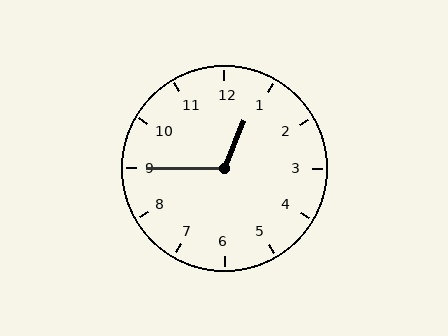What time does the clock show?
12:45.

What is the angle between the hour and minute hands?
Approximately 112 degrees.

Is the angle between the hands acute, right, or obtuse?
It is obtuse.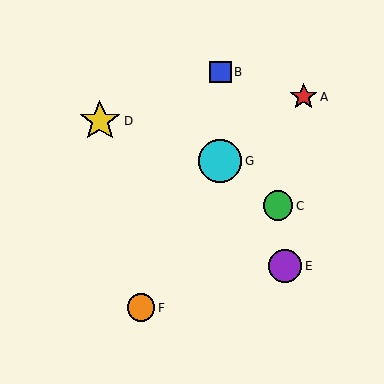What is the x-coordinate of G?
Object G is at x≈220.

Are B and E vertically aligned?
No, B is at x≈220 and E is at x≈285.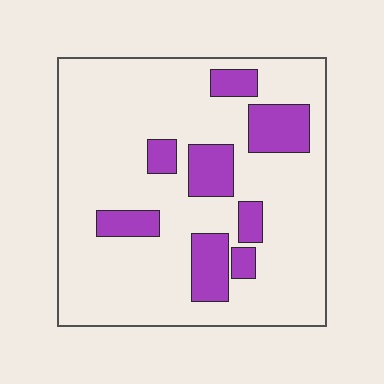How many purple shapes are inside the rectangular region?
8.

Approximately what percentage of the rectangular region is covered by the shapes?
Approximately 20%.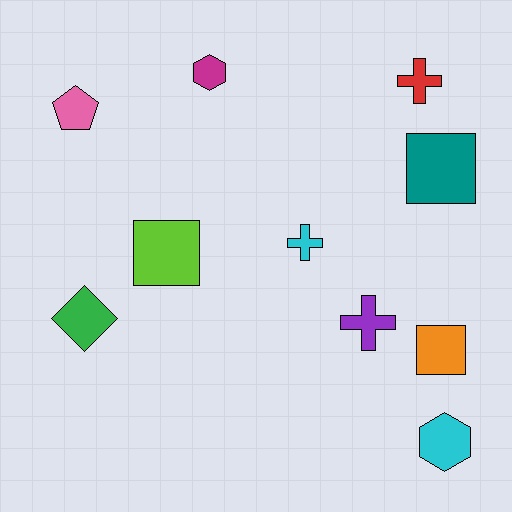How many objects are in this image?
There are 10 objects.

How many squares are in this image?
There are 3 squares.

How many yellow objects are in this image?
There are no yellow objects.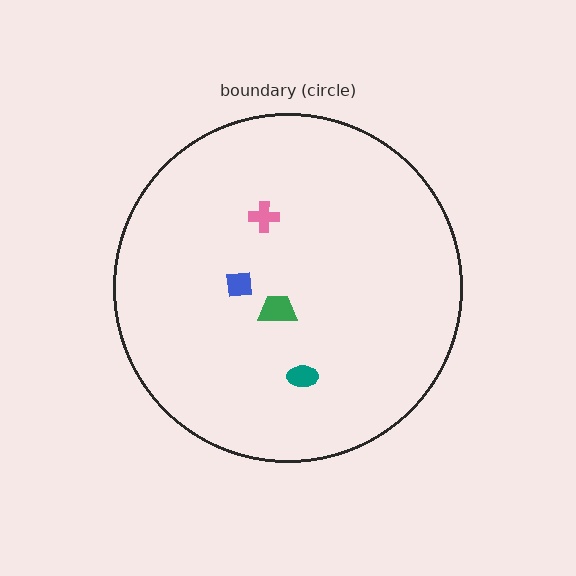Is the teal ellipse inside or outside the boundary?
Inside.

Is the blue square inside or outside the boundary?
Inside.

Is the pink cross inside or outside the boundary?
Inside.